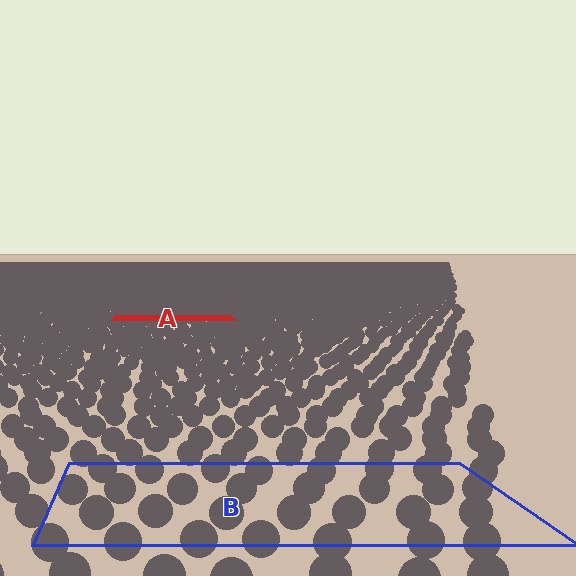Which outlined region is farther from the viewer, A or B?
Region A is farther from the viewer — the texture elements inside it appear smaller and more densely packed.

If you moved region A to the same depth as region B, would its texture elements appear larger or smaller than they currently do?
They would appear larger. At a closer depth, the same texture elements are projected at a bigger on-screen size.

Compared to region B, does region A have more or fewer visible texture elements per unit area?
Region A has more texture elements per unit area — they are packed more densely because it is farther away.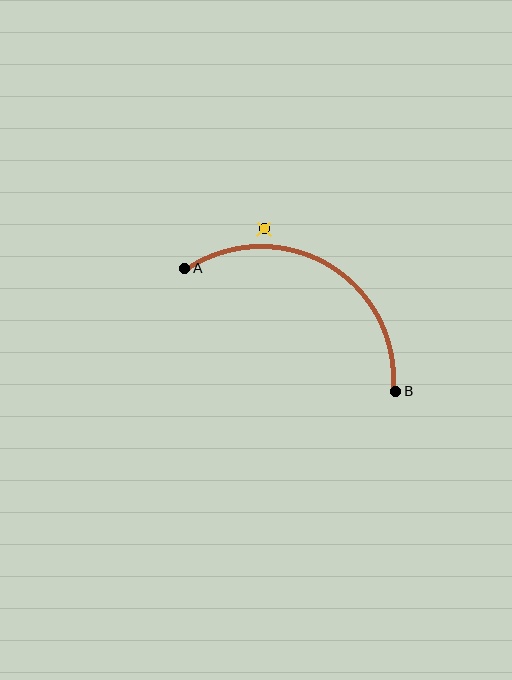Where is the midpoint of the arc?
The arc midpoint is the point on the curve farthest from the straight line joining A and B. It sits above that line.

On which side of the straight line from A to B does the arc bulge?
The arc bulges above the straight line connecting A and B.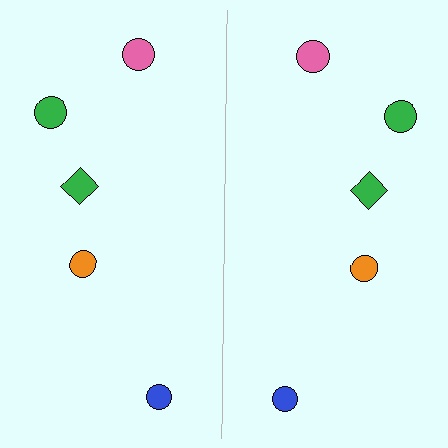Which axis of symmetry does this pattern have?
The pattern has a vertical axis of symmetry running through the center of the image.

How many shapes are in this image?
There are 10 shapes in this image.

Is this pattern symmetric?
Yes, this pattern has bilateral (reflection) symmetry.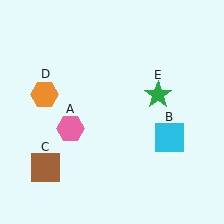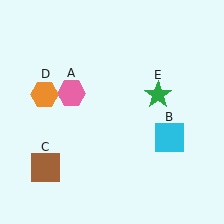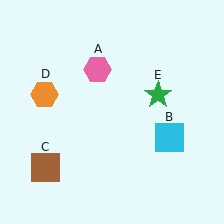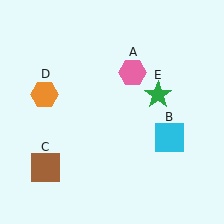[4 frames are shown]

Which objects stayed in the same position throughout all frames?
Cyan square (object B) and brown square (object C) and orange hexagon (object D) and green star (object E) remained stationary.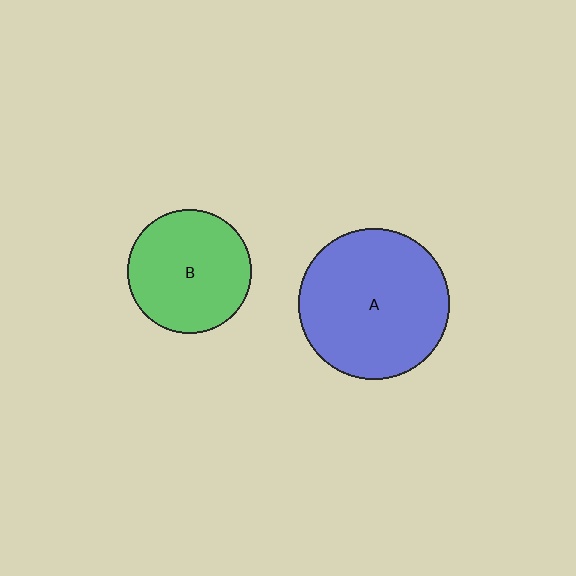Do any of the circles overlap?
No, none of the circles overlap.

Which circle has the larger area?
Circle A (blue).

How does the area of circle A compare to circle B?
Approximately 1.5 times.